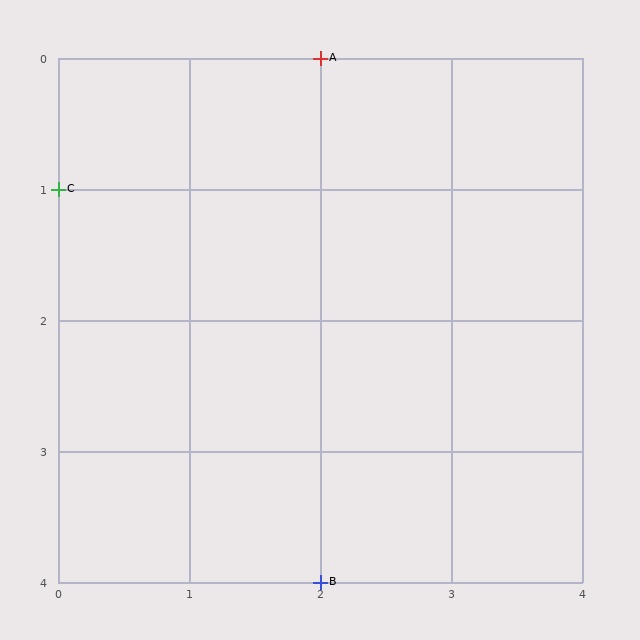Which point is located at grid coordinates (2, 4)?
Point B is at (2, 4).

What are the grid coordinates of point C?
Point C is at grid coordinates (0, 1).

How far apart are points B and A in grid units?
Points B and A are 4 rows apart.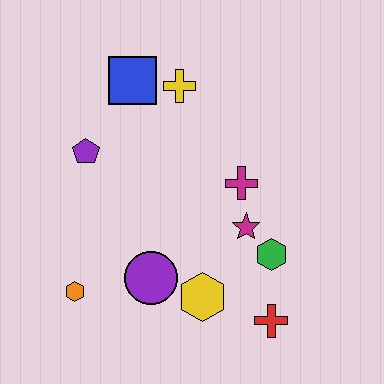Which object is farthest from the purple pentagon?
The red cross is farthest from the purple pentagon.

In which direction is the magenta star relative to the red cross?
The magenta star is above the red cross.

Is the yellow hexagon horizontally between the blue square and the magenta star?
Yes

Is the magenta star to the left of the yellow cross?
No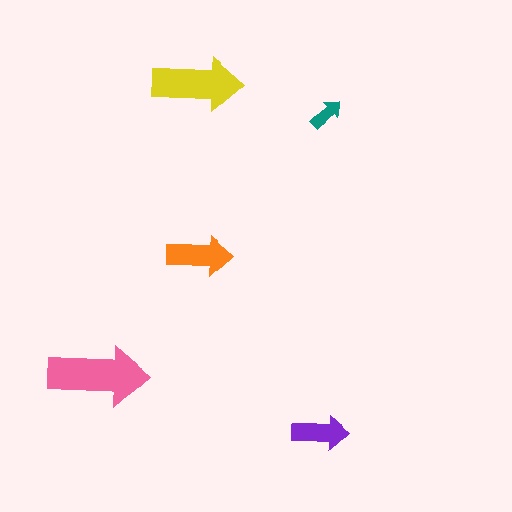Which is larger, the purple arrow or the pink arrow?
The pink one.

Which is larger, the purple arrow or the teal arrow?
The purple one.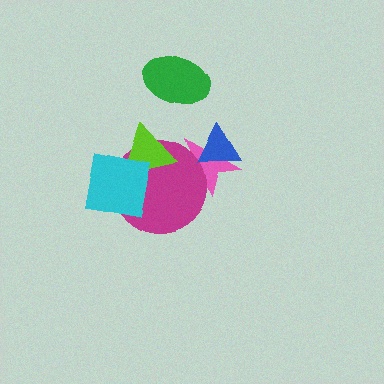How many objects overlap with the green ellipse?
0 objects overlap with the green ellipse.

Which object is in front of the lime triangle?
The cyan square is in front of the lime triangle.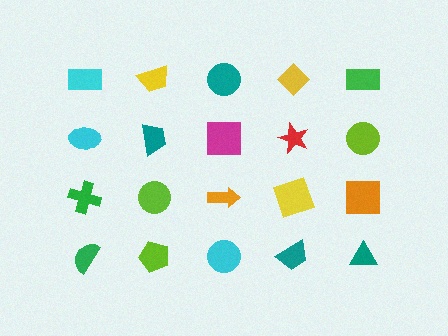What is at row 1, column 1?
A cyan rectangle.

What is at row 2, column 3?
A magenta square.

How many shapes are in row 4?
5 shapes.